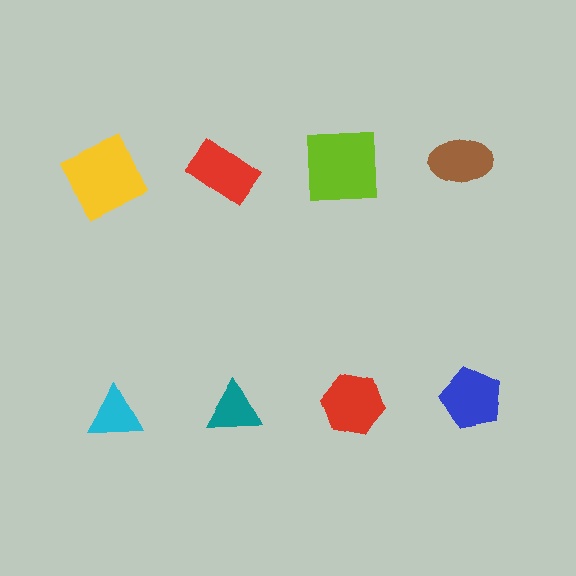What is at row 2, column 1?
A cyan triangle.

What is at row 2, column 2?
A teal triangle.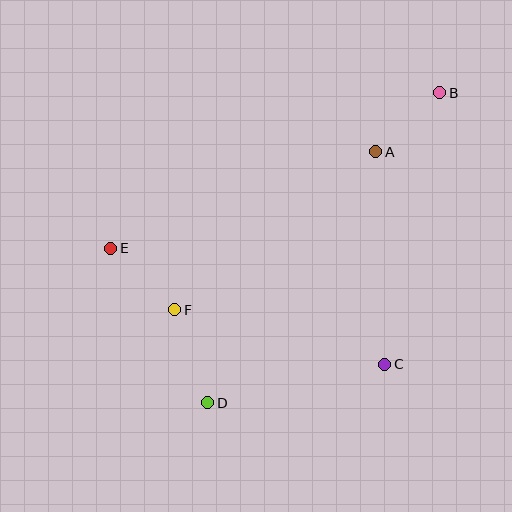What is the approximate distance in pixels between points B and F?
The distance between B and F is approximately 342 pixels.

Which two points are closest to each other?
Points A and B are closest to each other.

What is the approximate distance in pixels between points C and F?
The distance between C and F is approximately 217 pixels.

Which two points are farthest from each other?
Points B and D are farthest from each other.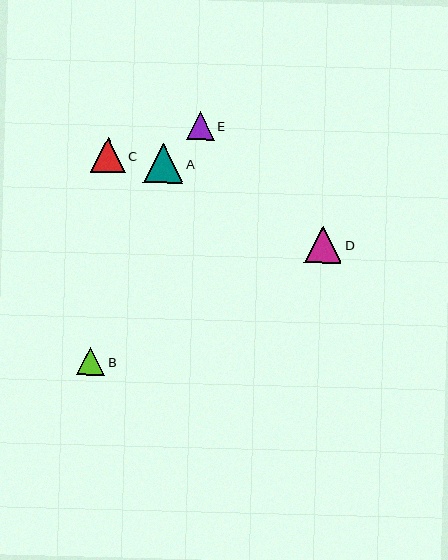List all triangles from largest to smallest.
From largest to smallest: A, D, C, E, B.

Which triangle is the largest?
Triangle A is the largest with a size of approximately 39 pixels.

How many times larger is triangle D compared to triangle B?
Triangle D is approximately 1.3 times the size of triangle B.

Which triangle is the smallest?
Triangle B is the smallest with a size of approximately 28 pixels.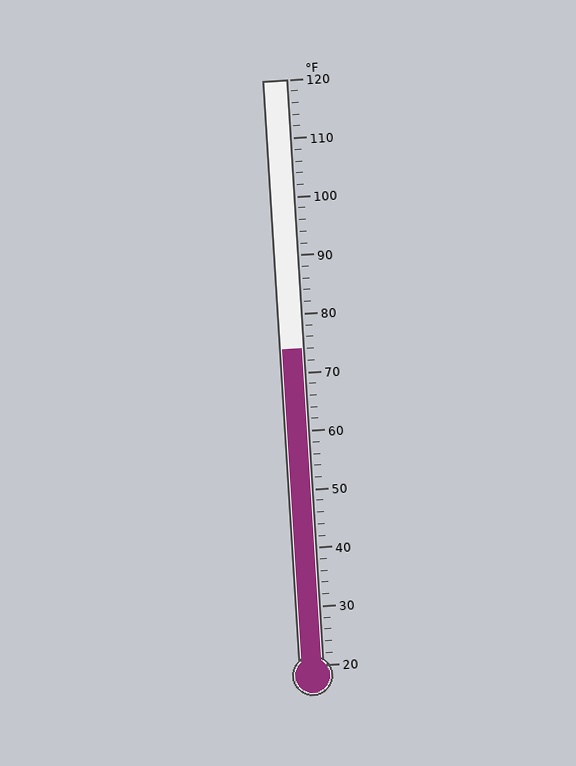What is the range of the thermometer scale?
The thermometer scale ranges from 20°F to 120°F.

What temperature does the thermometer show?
The thermometer shows approximately 74°F.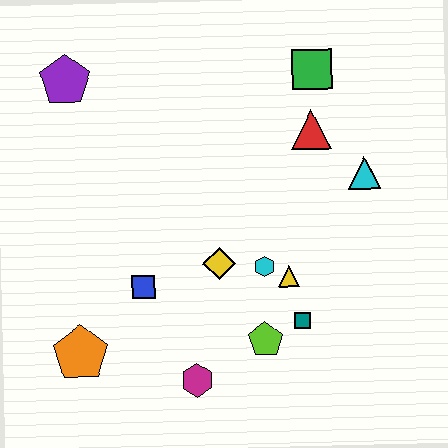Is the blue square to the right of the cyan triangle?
No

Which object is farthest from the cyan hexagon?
The purple pentagon is farthest from the cyan hexagon.